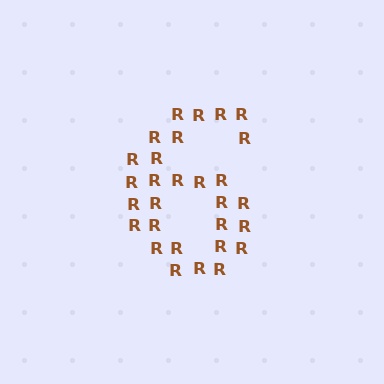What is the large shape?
The large shape is the digit 6.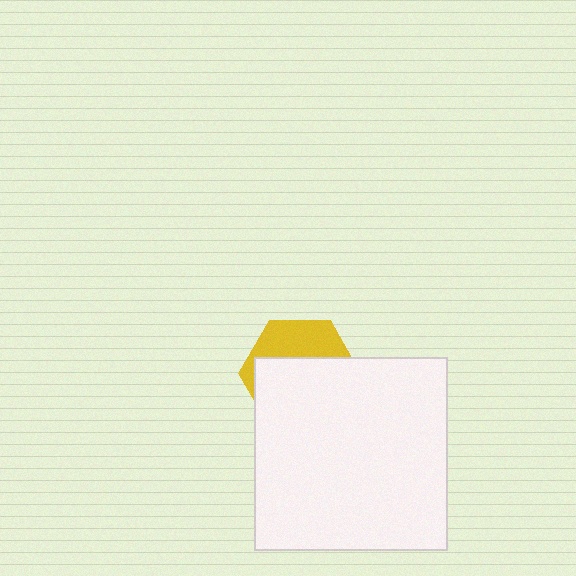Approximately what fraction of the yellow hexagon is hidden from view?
Roughly 65% of the yellow hexagon is hidden behind the white square.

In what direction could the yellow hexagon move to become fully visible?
The yellow hexagon could move up. That would shift it out from behind the white square entirely.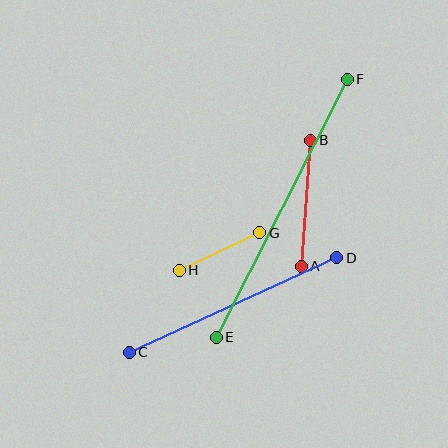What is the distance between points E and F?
The distance is approximately 289 pixels.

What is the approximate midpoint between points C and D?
The midpoint is at approximately (233, 305) pixels.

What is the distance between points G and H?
The distance is approximately 89 pixels.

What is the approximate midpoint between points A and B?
The midpoint is at approximately (306, 203) pixels.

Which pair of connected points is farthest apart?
Points E and F are farthest apart.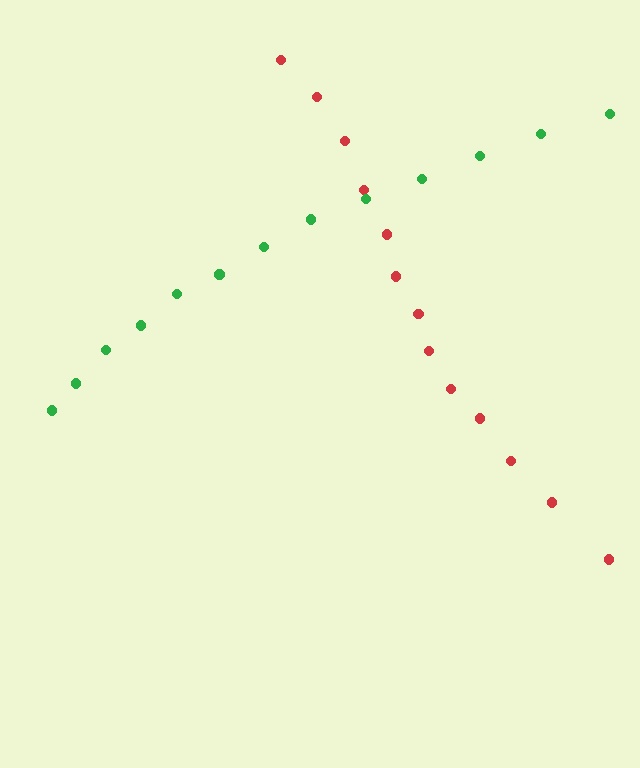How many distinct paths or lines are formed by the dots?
There are 2 distinct paths.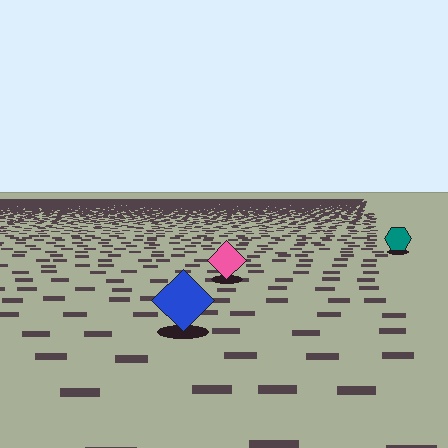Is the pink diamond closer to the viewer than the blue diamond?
No. The blue diamond is closer — you can tell from the texture gradient: the ground texture is coarser near it.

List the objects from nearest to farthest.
From nearest to farthest: the blue diamond, the pink diamond, the teal hexagon.